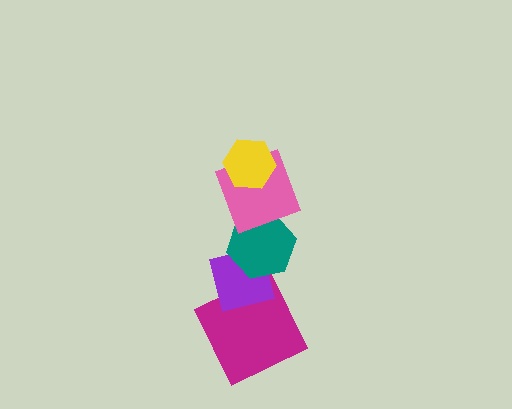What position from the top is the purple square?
The purple square is 4th from the top.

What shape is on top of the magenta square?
The purple square is on top of the magenta square.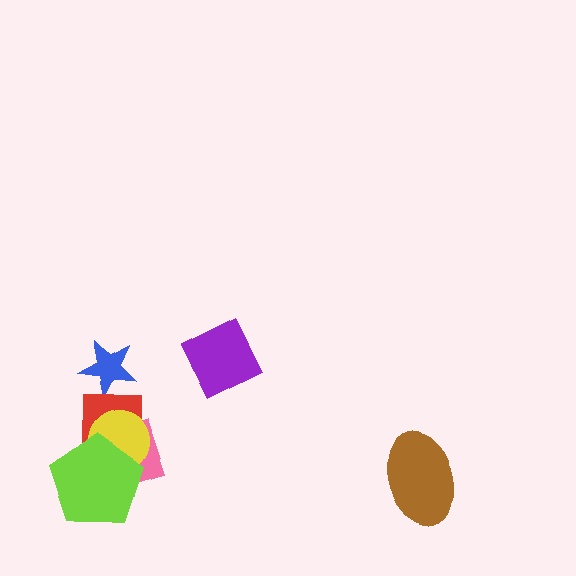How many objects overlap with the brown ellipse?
0 objects overlap with the brown ellipse.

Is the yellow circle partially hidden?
Yes, it is partially covered by another shape.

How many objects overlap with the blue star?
0 objects overlap with the blue star.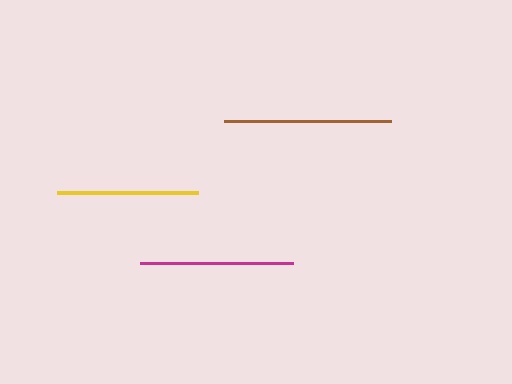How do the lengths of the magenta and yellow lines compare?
The magenta and yellow lines are approximately the same length.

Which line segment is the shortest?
The yellow line is the shortest at approximately 142 pixels.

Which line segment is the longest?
The brown line is the longest at approximately 167 pixels.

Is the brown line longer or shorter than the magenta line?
The brown line is longer than the magenta line.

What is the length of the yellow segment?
The yellow segment is approximately 142 pixels long.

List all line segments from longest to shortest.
From longest to shortest: brown, magenta, yellow.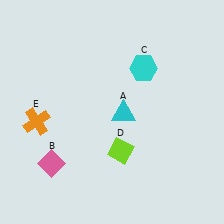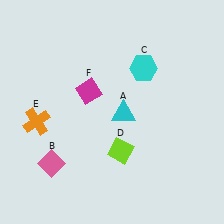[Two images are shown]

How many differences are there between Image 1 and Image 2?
There is 1 difference between the two images.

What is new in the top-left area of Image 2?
A magenta diamond (F) was added in the top-left area of Image 2.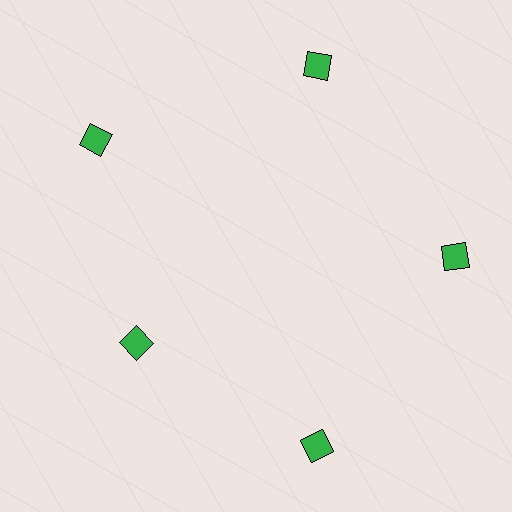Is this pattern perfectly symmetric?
No. The 5 green squares are arranged in a ring, but one element near the 8 o'clock position is pulled inward toward the center, breaking the 5-fold rotational symmetry.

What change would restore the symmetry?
The symmetry would be restored by moving it outward, back onto the ring so that all 5 squares sit at equal angles and equal distance from the center.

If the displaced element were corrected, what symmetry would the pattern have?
It would have 5-fold rotational symmetry — the pattern would map onto itself every 72 degrees.